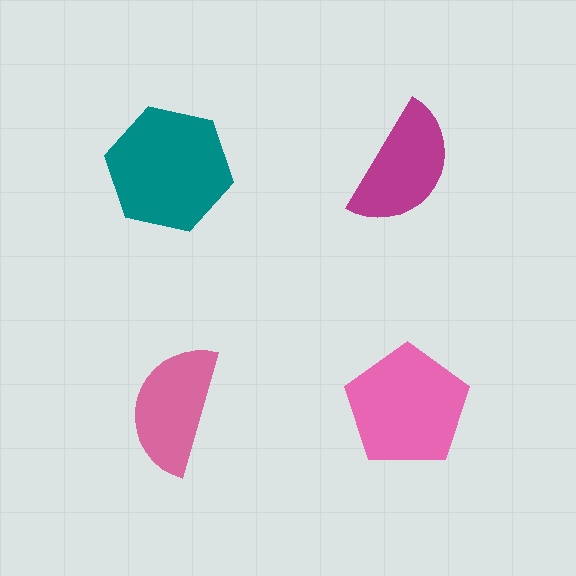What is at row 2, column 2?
A pink pentagon.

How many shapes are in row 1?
2 shapes.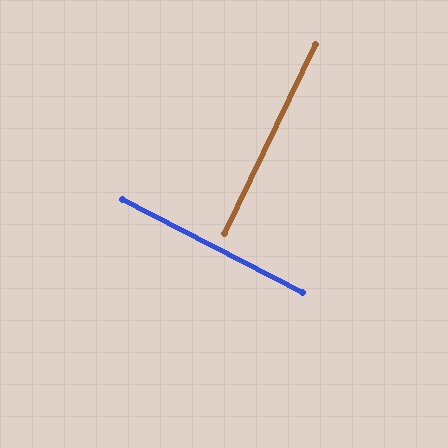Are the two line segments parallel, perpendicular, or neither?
Perpendicular — they meet at approximately 89°.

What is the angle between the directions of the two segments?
Approximately 89 degrees.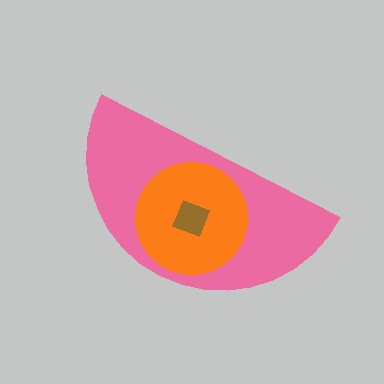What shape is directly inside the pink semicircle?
The orange circle.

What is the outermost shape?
The pink semicircle.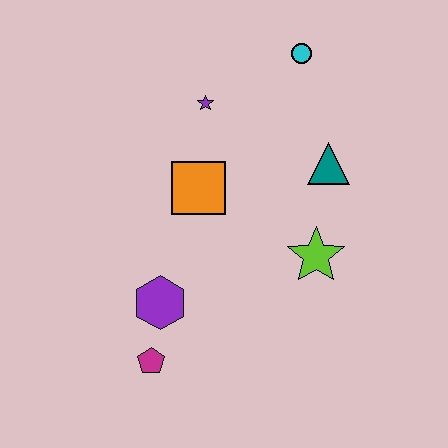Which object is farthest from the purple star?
The magenta pentagon is farthest from the purple star.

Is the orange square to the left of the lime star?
Yes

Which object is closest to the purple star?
The orange square is closest to the purple star.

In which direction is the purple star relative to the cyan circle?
The purple star is to the left of the cyan circle.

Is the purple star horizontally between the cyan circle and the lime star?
No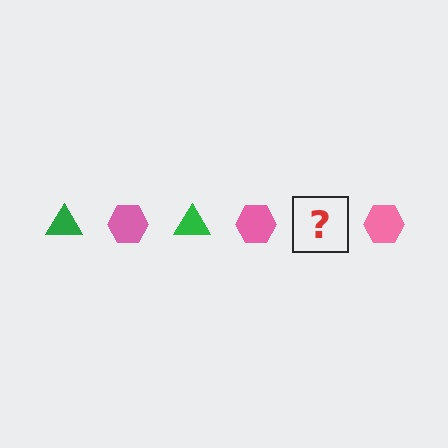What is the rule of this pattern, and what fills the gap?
The rule is that the pattern alternates between green triangle and pink hexagon. The gap should be filled with a green triangle.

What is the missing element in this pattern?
The missing element is a green triangle.